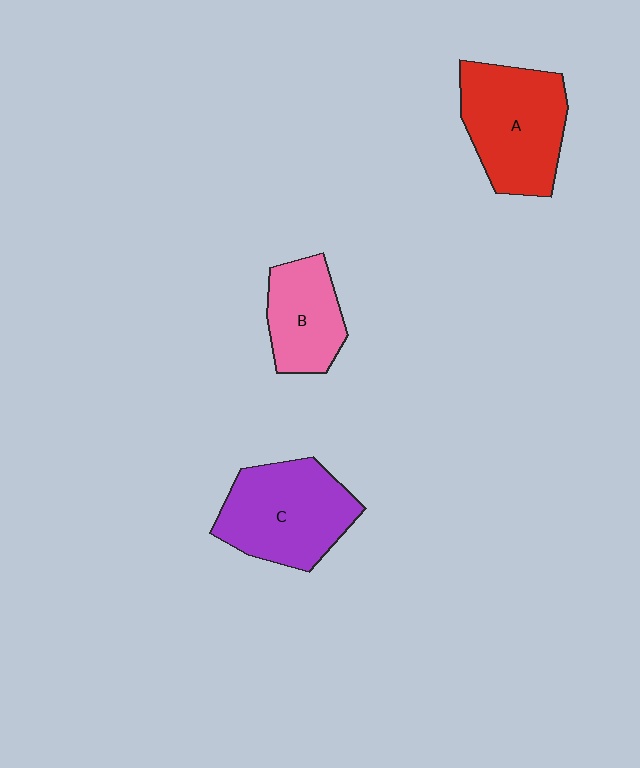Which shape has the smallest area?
Shape B (pink).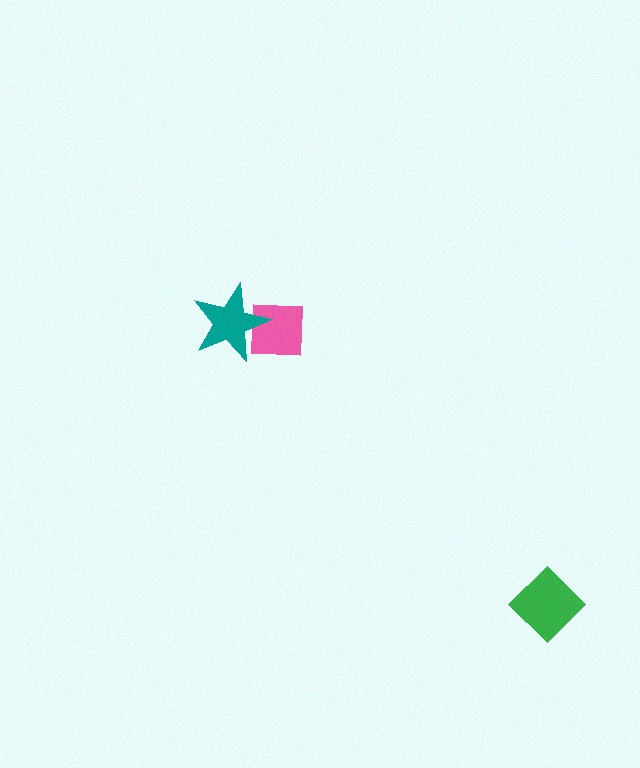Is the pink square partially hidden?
Yes, it is partially covered by another shape.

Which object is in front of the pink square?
The teal star is in front of the pink square.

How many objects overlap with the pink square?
1 object overlaps with the pink square.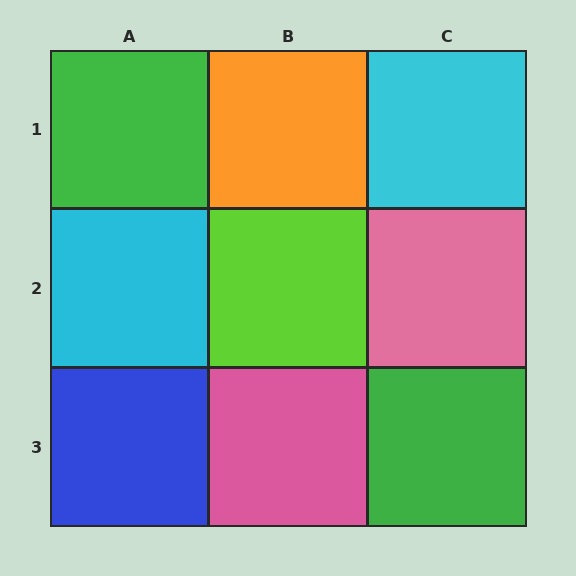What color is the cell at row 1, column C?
Cyan.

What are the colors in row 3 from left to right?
Blue, pink, green.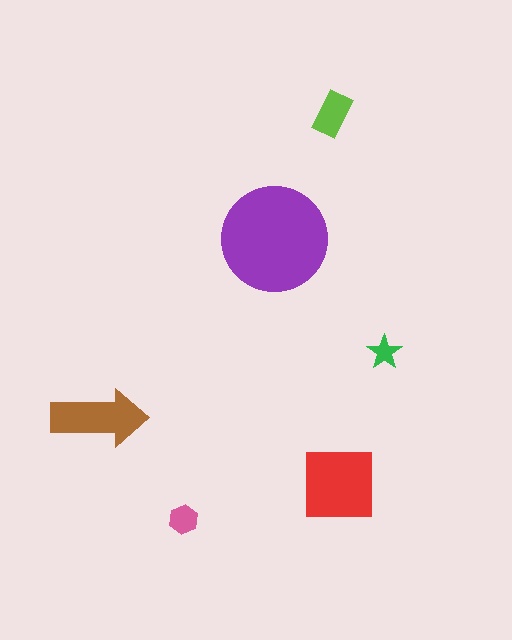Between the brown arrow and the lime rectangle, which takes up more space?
The brown arrow.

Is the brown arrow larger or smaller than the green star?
Larger.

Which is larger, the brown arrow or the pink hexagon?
The brown arrow.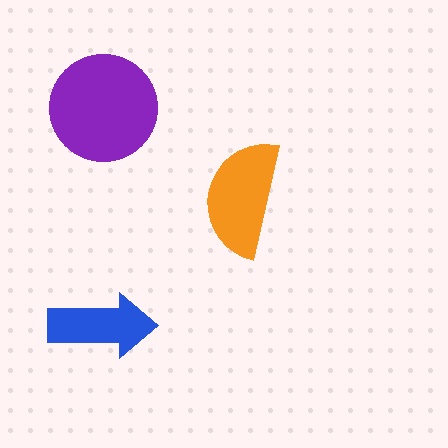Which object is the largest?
The purple circle.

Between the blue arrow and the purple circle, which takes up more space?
The purple circle.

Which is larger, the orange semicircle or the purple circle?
The purple circle.